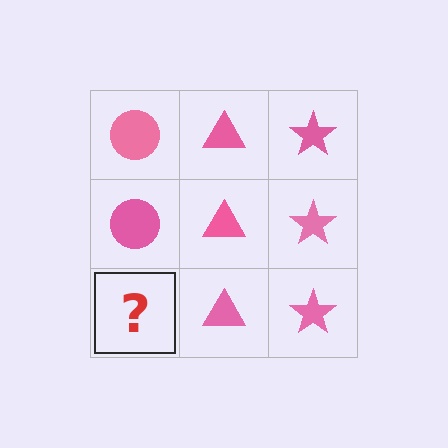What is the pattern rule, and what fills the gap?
The rule is that each column has a consistent shape. The gap should be filled with a pink circle.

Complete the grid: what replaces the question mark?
The question mark should be replaced with a pink circle.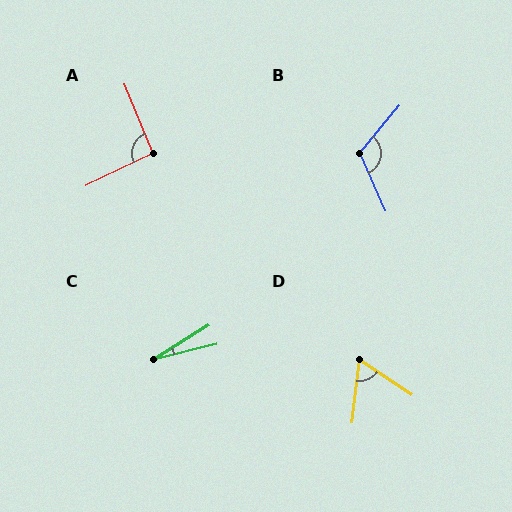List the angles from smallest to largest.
C (18°), D (62°), A (93°), B (116°).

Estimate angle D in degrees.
Approximately 62 degrees.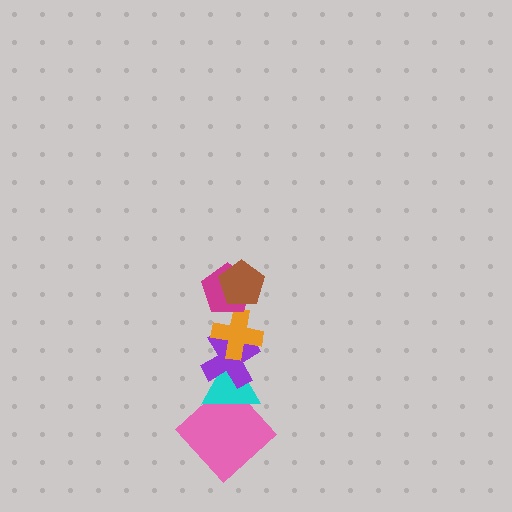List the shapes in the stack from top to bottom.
From top to bottom: the brown pentagon, the magenta pentagon, the orange cross, the purple cross, the cyan triangle, the pink diamond.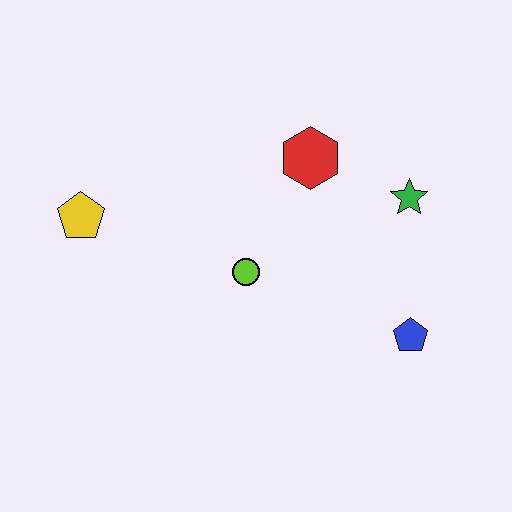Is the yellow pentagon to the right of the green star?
No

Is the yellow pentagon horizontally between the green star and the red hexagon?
No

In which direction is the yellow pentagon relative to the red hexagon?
The yellow pentagon is to the left of the red hexagon.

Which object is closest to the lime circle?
The red hexagon is closest to the lime circle.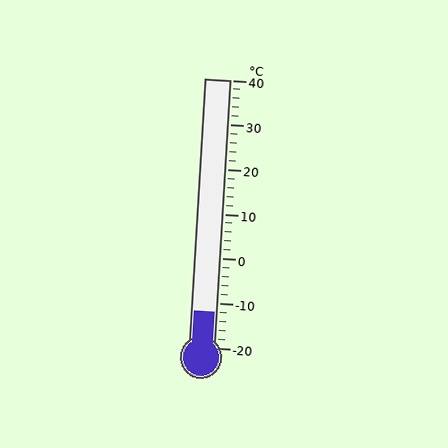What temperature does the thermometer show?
The thermometer shows approximately -12°C.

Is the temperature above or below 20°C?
The temperature is below 20°C.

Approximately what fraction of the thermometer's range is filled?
The thermometer is filled to approximately 15% of its range.